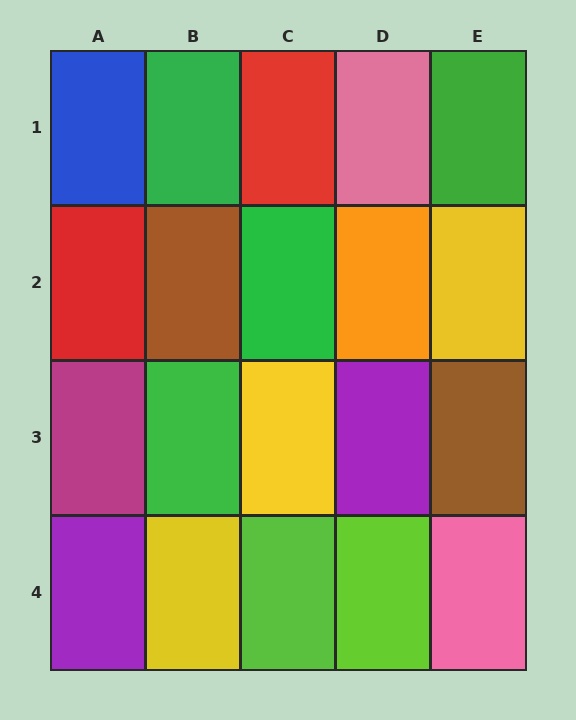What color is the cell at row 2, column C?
Green.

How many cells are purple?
2 cells are purple.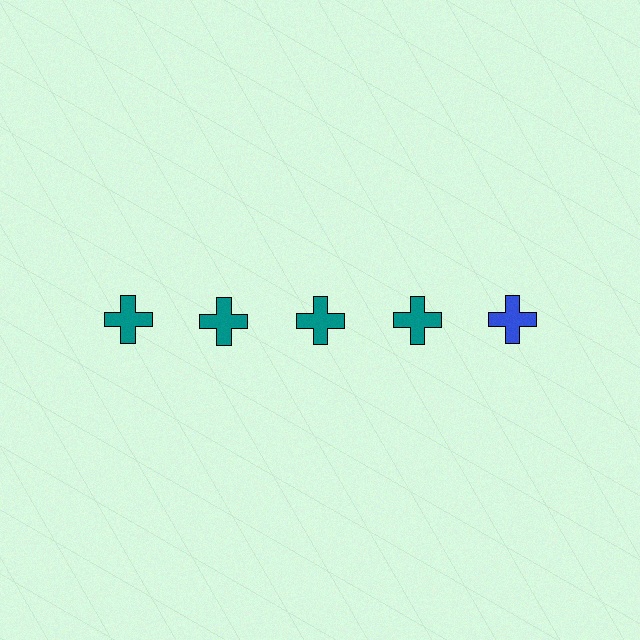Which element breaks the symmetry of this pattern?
The blue cross in the top row, rightmost column breaks the symmetry. All other shapes are teal crosses.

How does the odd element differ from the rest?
It has a different color: blue instead of teal.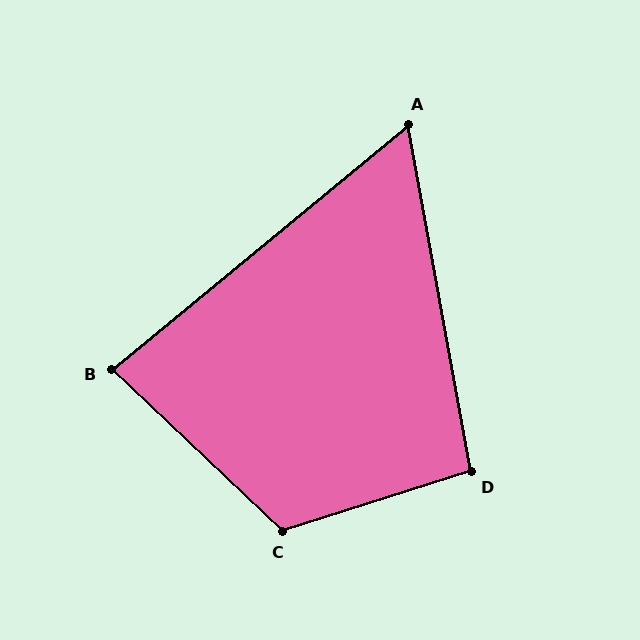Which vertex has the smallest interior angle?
A, at approximately 61 degrees.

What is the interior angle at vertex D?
Approximately 97 degrees (obtuse).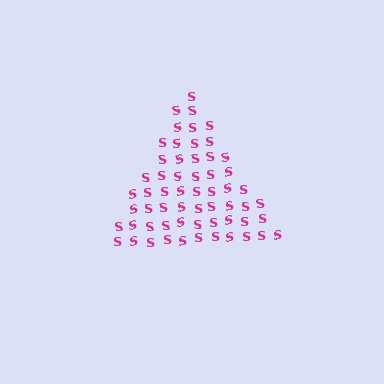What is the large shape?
The large shape is a triangle.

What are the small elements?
The small elements are letter S's.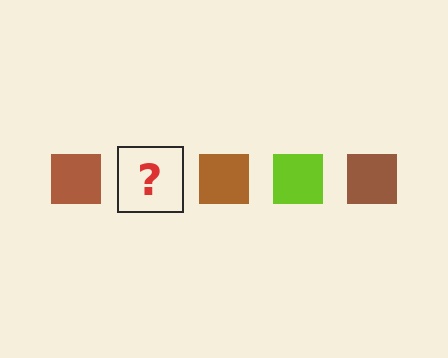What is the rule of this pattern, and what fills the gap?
The rule is that the pattern cycles through brown, lime squares. The gap should be filled with a lime square.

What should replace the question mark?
The question mark should be replaced with a lime square.